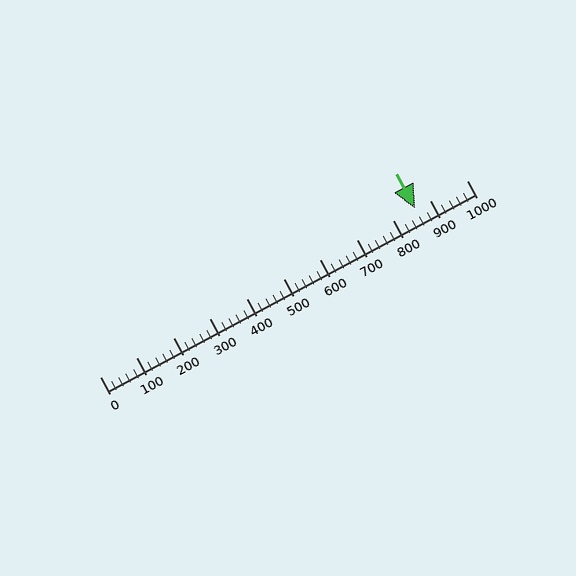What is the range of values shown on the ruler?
The ruler shows values from 0 to 1000.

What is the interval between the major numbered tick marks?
The major tick marks are spaced 100 units apart.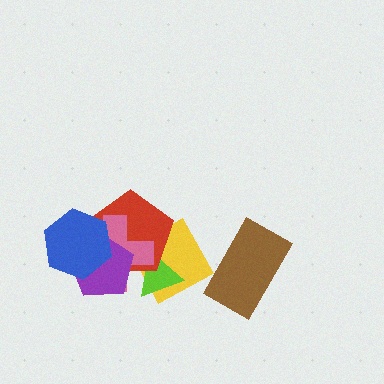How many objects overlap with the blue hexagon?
3 objects overlap with the blue hexagon.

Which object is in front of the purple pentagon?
The blue hexagon is in front of the purple pentagon.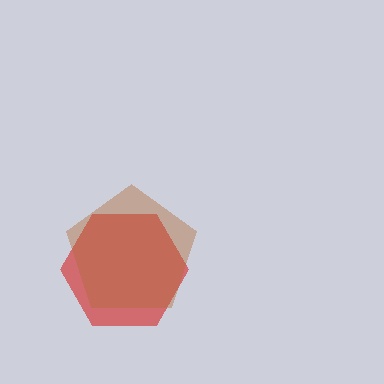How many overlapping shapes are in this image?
There are 2 overlapping shapes in the image.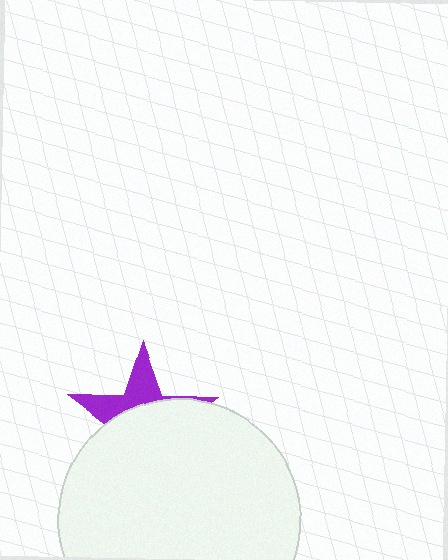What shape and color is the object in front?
The object in front is a white circle.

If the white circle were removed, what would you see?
You would see the complete purple star.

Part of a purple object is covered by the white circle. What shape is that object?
It is a star.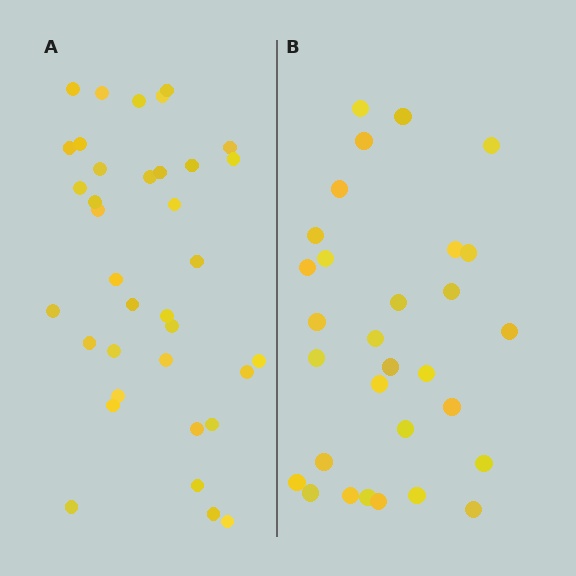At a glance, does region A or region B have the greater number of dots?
Region A (the left region) has more dots.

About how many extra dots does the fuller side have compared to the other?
Region A has about 6 more dots than region B.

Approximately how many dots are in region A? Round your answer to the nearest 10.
About 40 dots. (The exact count is 36, which rounds to 40.)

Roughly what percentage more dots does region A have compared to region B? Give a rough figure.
About 20% more.